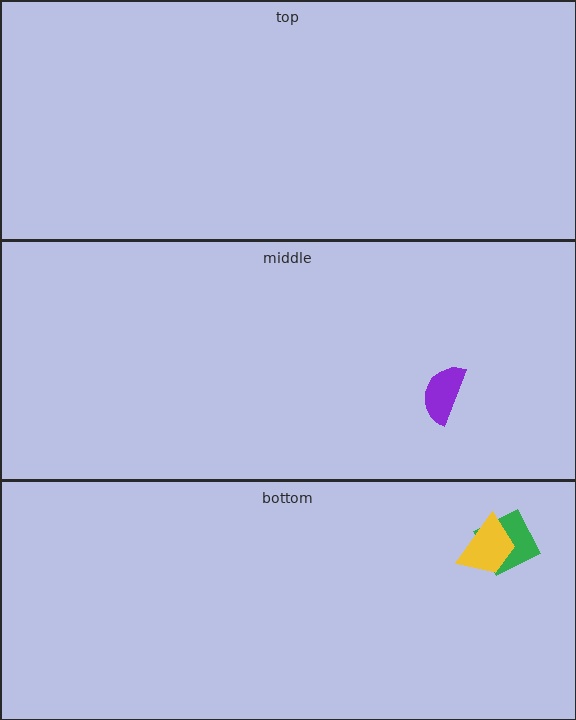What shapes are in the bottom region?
The green square, the yellow trapezoid.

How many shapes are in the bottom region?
2.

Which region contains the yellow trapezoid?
The bottom region.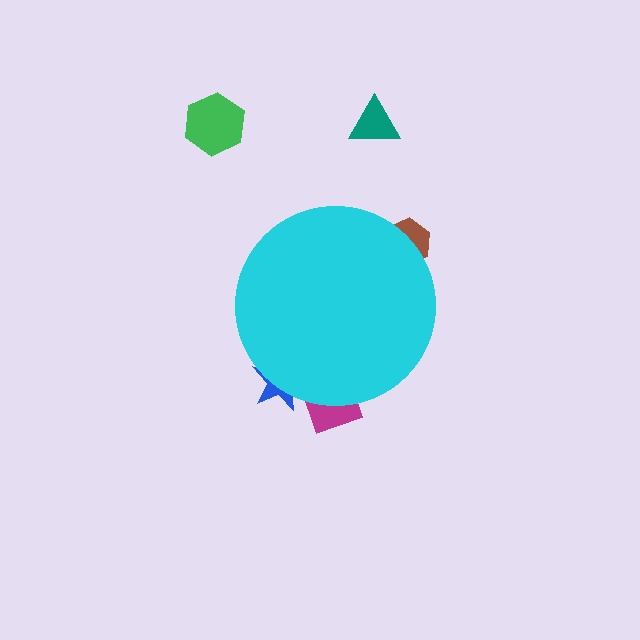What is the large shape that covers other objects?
A cyan circle.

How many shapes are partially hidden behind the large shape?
3 shapes are partially hidden.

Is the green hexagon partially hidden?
No, the green hexagon is fully visible.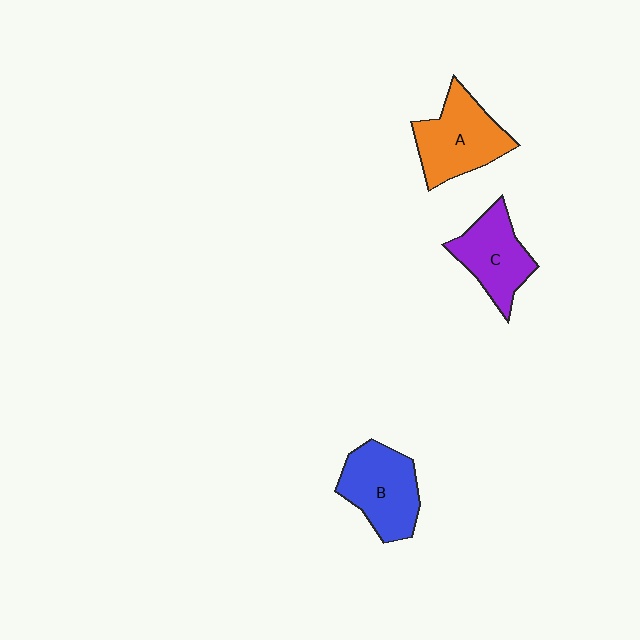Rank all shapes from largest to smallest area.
From largest to smallest: A (orange), B (blue), C (purple).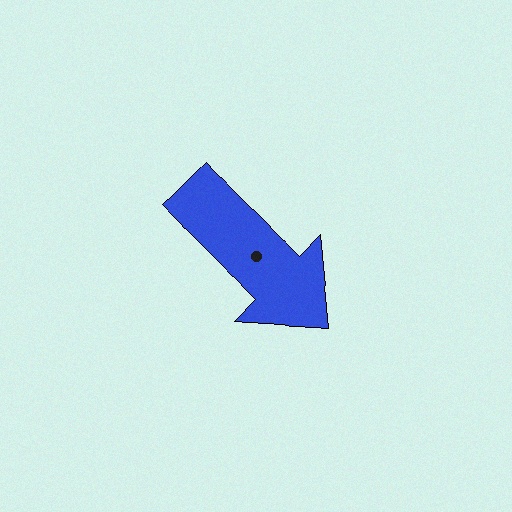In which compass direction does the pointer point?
Southeast.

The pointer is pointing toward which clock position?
Roughly 4 o'clock.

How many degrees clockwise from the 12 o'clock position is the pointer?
Approximately 134 degrees.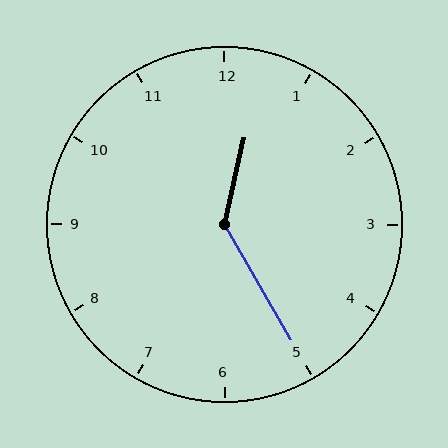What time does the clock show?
12:25.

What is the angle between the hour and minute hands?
Approximately 138 degrees.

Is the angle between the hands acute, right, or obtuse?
It is obtuse.